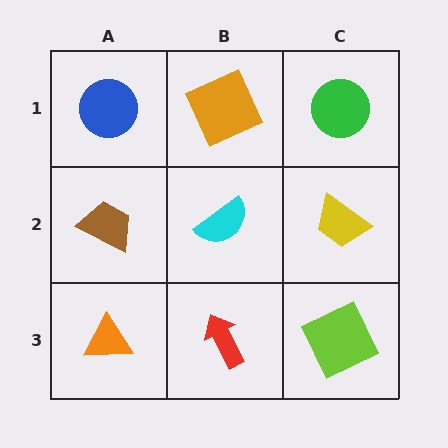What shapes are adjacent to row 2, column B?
An orange square (row 1, column B), a red arrow (row 3, column B), a brown trapezoid (row 2, column A), a yellow trapezoid (row 2, column C).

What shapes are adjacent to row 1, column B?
A cyan semicircle (row 2, column B), a blue circle (row 1, column A), a green circle (row 1, column C).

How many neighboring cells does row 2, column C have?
3.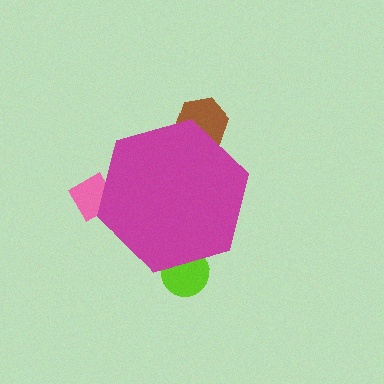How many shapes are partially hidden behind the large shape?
3 shapes are partially hidden.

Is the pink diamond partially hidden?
Yes, the pink diamond is partially hidden behind the magenta hexagon.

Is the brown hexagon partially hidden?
Yes, the brown hexagon is partially hidden behind the magenta hexagon.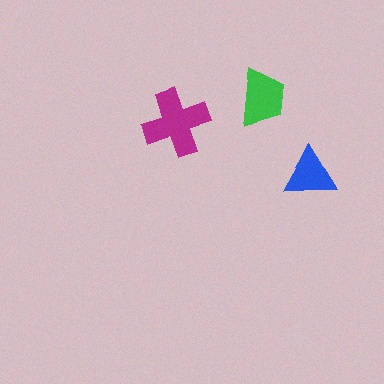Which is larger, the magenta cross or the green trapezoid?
The magenta cross.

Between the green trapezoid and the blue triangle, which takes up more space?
The green trapezoid.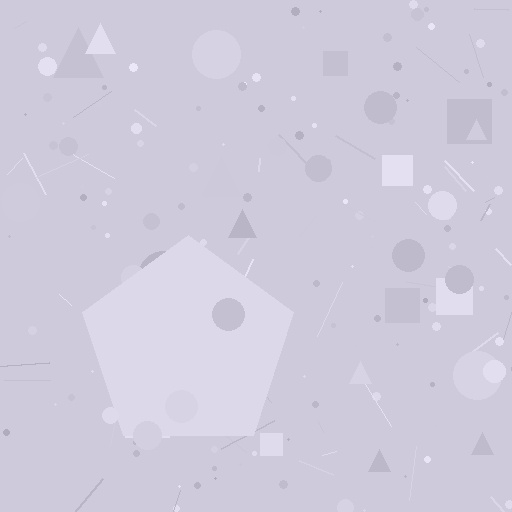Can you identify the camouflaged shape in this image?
The camouflaged shape is a pentagon.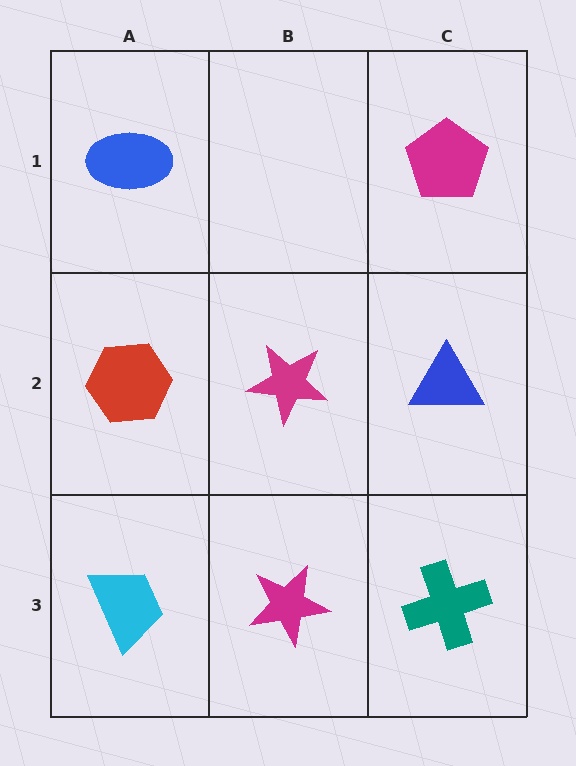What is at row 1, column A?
A blue ellipse.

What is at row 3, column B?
A magenta star.